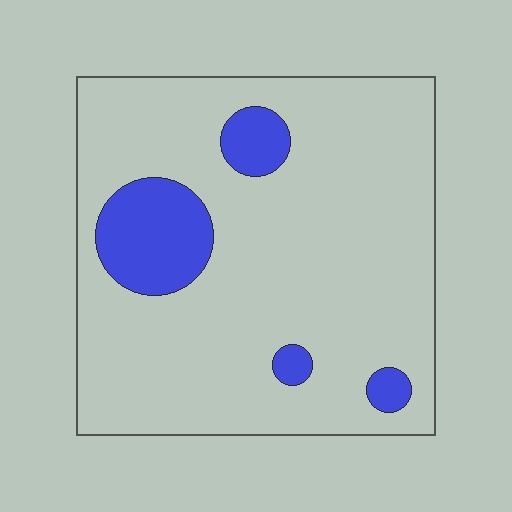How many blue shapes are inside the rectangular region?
4.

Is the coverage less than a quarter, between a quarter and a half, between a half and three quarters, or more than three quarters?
Less than a quarter.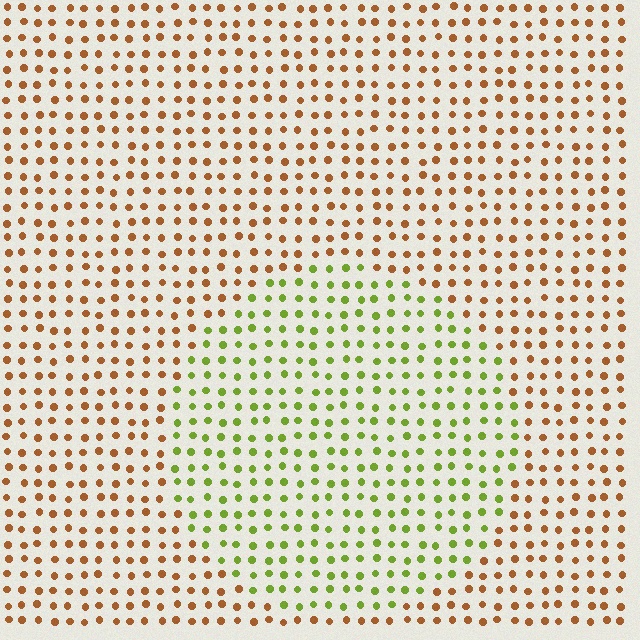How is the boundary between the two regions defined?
The boundary is defined purely by a slight shift in hue (about 62 degrees). Spacing, size, and orientation are identical on both sides.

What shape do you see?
I see a circle.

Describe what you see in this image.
The image is filled with small brown elements in a uniform arrangement. A circle-shaped region is visible where the elements are tinted to a slightly different hue, forming a subtle color boundary.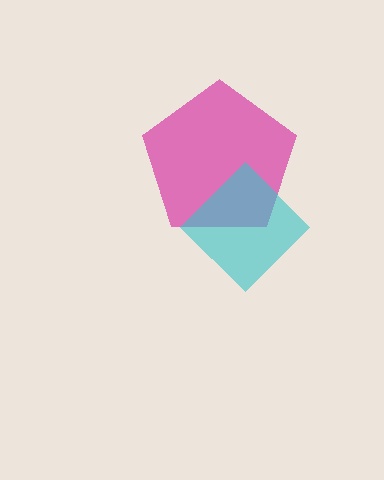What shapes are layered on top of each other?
The layered shapes are: a magenta pentagon, a cyan diamond.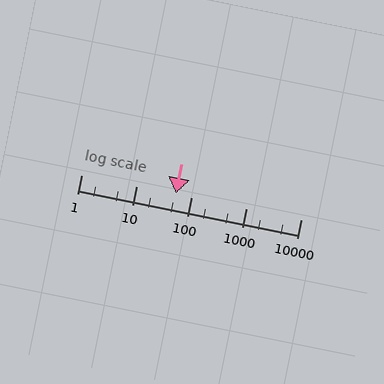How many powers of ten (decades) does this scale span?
The scale spans 4 decades, from 1 to 10000.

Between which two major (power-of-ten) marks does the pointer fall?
The pointer is between 10 and 100.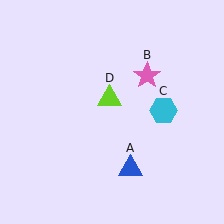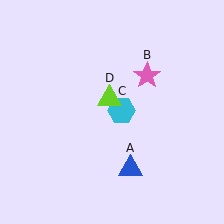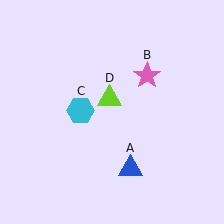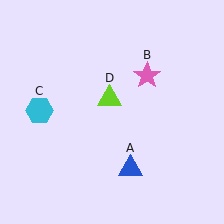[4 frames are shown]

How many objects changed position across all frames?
1 object changed position: cyan hexagon (object C).